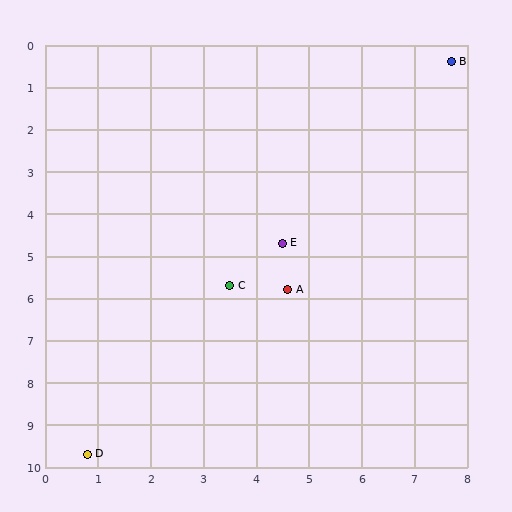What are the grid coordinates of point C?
Point C is at approximately (3.5, 5.7).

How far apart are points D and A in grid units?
Points D and A are about 5.4 grid units apart.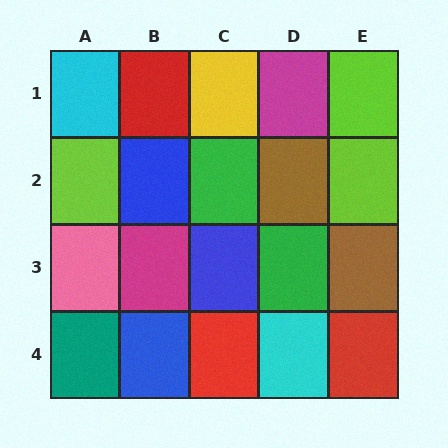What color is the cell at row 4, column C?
Red.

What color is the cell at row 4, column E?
Red.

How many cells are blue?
3 cells are blue.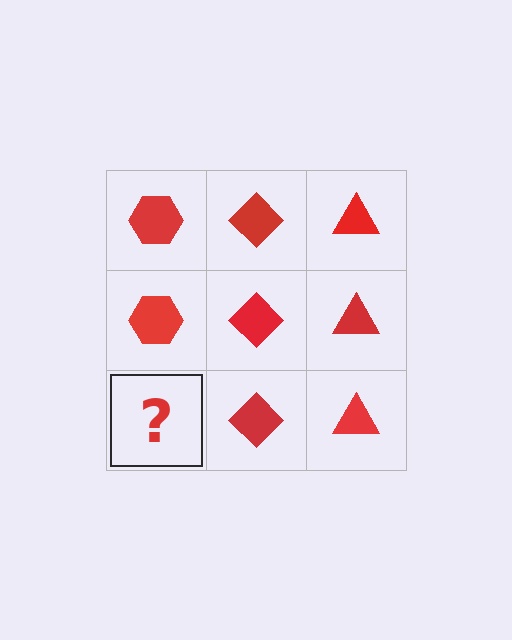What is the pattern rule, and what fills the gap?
The rule is that each column has a consistent shape. The gap should be filled with a red hexagon.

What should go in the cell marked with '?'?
The missing cell should contain a red hexagon.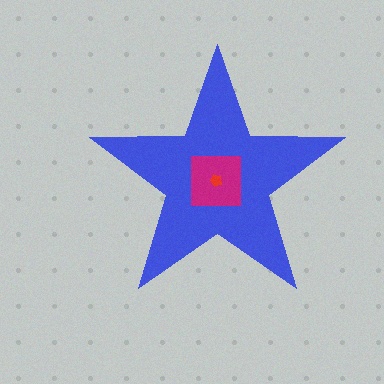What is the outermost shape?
The blue star.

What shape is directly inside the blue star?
The magenta square.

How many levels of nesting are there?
3.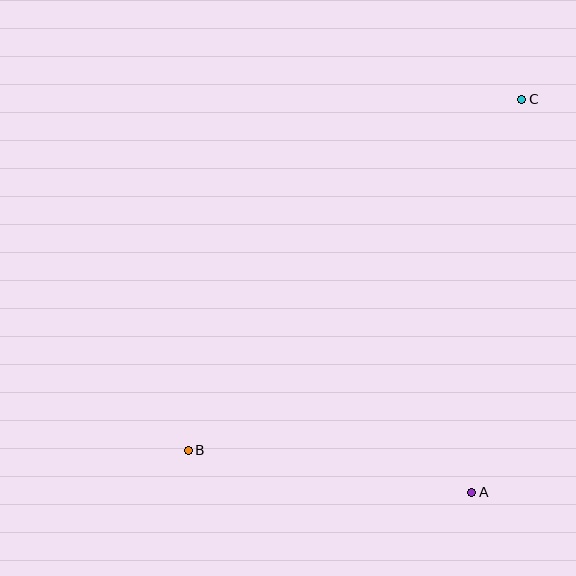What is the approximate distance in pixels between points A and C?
The distance between A and C is approximately 396 pixels.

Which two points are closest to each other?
Points A and B are closest to each other.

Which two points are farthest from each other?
Points B and C are farthest from each other.